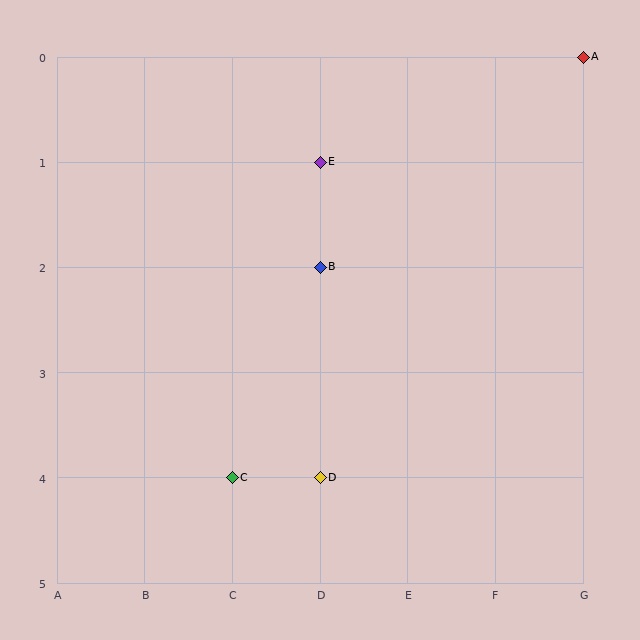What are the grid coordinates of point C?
Point C is at grid coordinates (C, 4).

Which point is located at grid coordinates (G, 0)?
Point A is at (G, 0).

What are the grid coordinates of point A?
Point A is at grid coordinates (G, 0).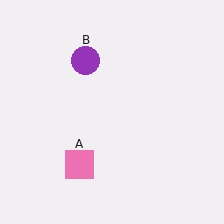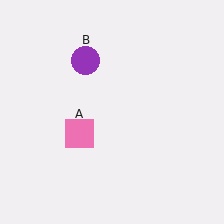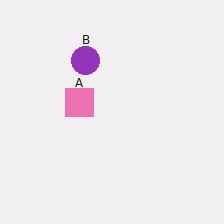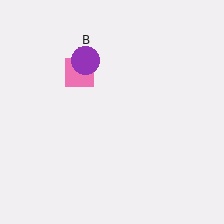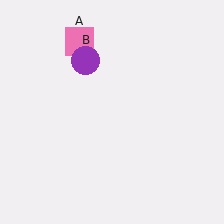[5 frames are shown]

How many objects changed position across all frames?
1 object changed position: pink square (object A).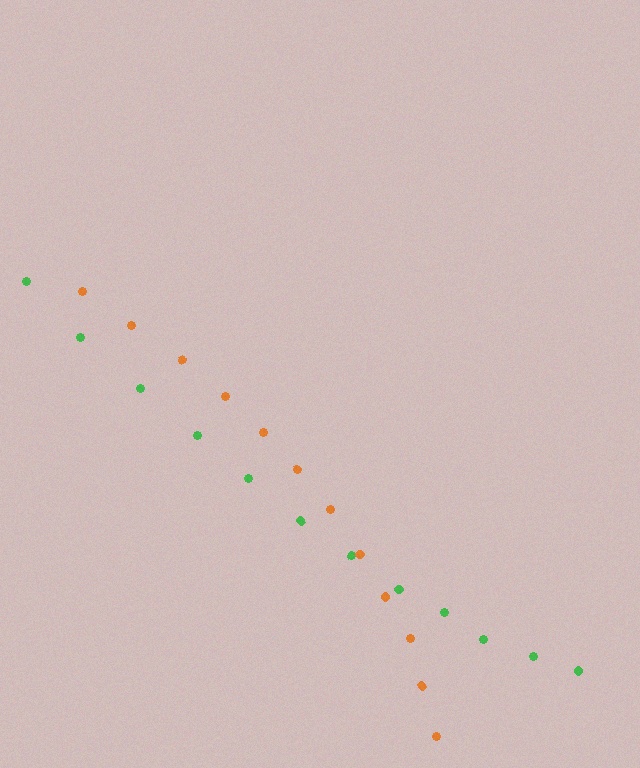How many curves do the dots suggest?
There are 2 distinct paths.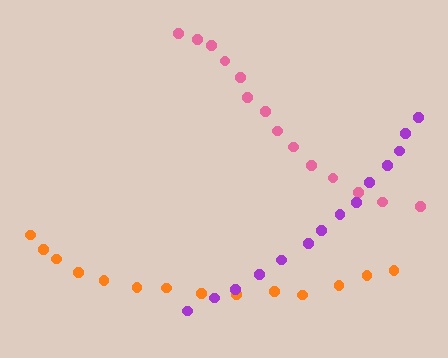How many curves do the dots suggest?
There are 3 distinct paths.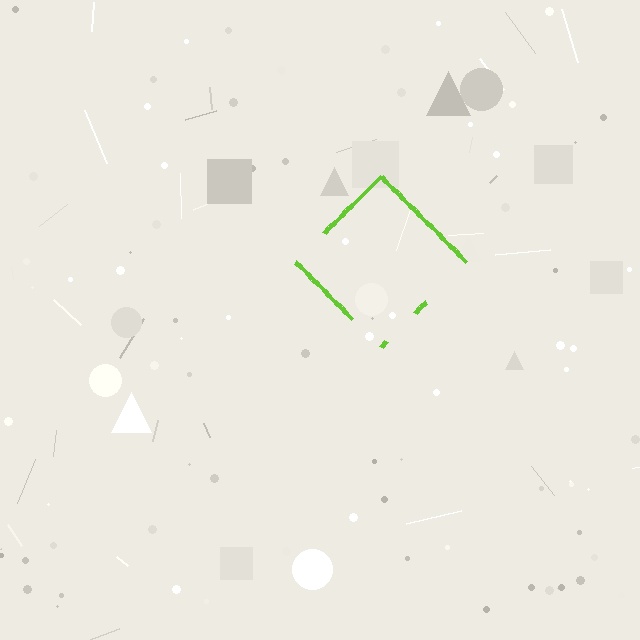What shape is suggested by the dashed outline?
The dashed outline suggests a diamond.